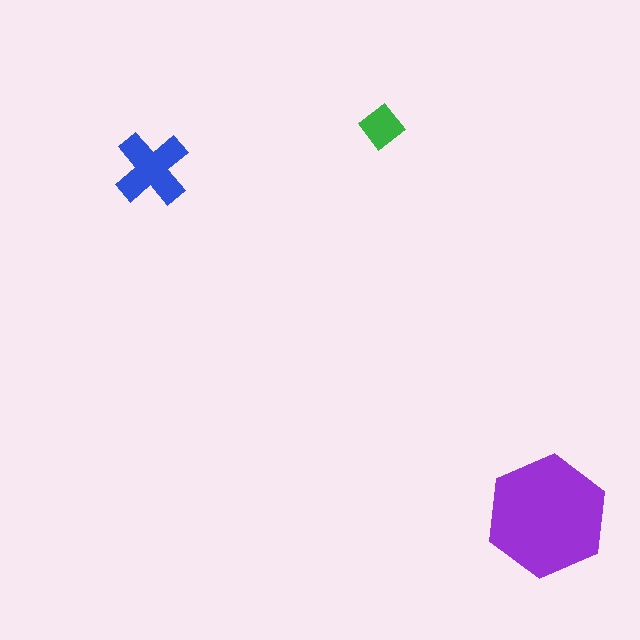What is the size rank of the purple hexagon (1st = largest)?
1st.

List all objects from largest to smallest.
The purple hexagon, the blue cross, the green diamond.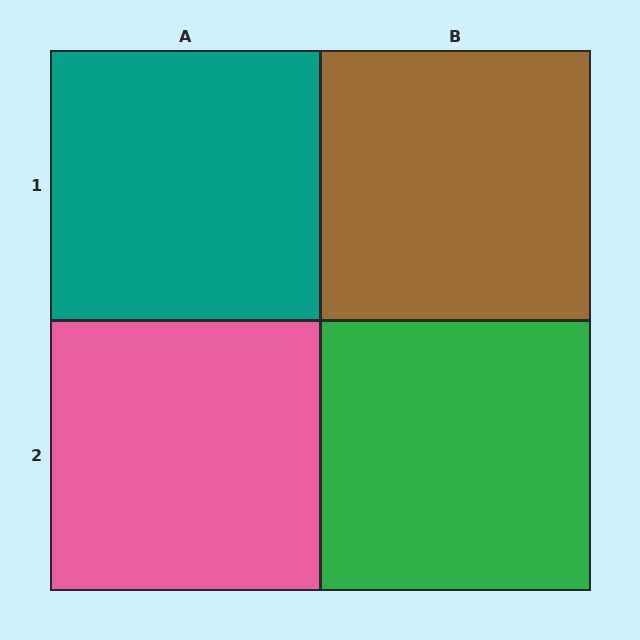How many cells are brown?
1 cell is brown.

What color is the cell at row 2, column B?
Green.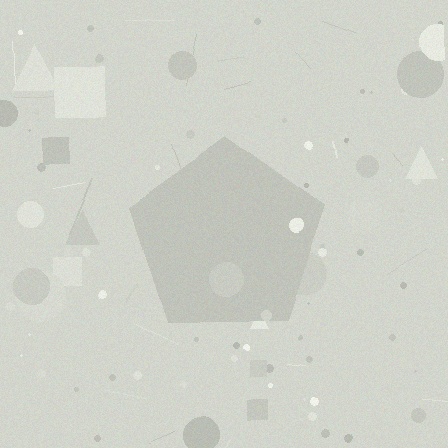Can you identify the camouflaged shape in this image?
The camouflaged shape is a pentagon.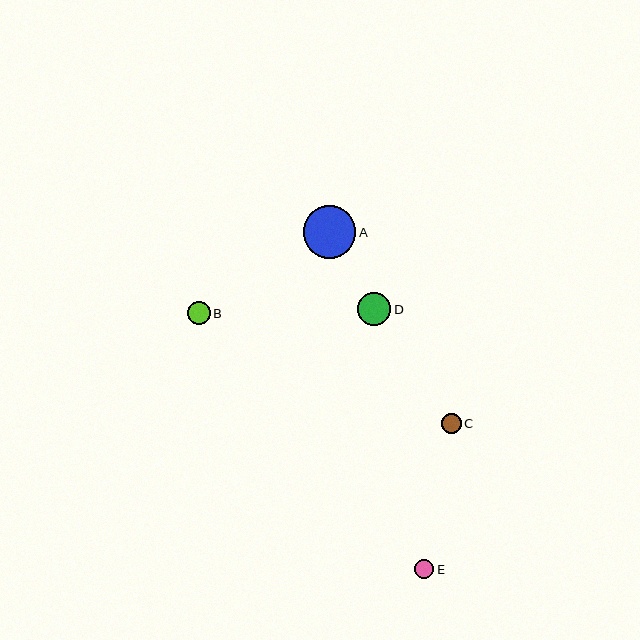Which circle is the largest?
Circle A is the largest with a size of approximately 52 pixels.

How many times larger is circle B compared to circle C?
Circle B is approximately 1.2 times the size of circle C.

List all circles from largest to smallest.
From largest to smallest: A, D, B, C, E.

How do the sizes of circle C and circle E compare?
Circle C and circle E are approximately the same size.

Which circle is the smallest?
Circle E is the smallest with a size of approximately 19 pixels.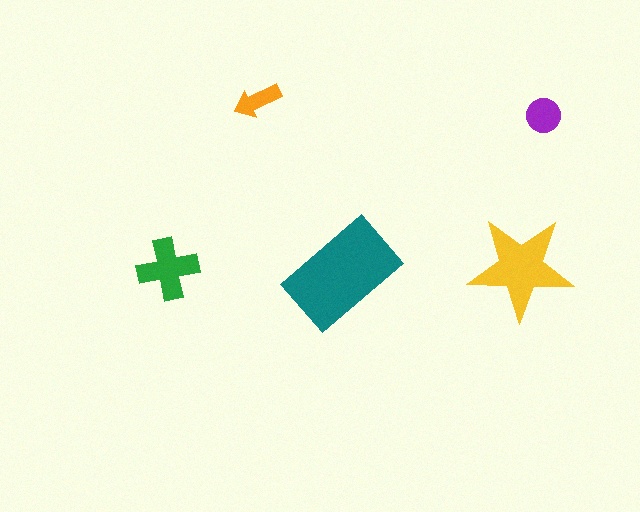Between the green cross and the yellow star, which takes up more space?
The yellow star.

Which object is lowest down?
The teal rectangle is bottommost.